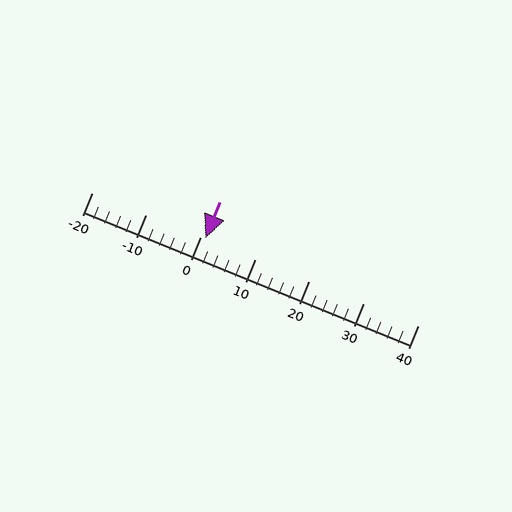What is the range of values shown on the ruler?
The ruler shows values from -20 to 40.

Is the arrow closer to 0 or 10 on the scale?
The arrow is closer to 0.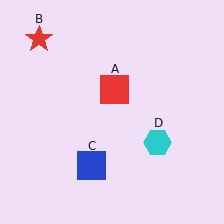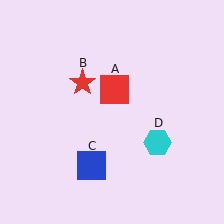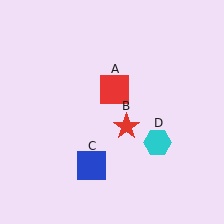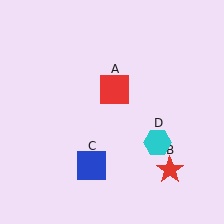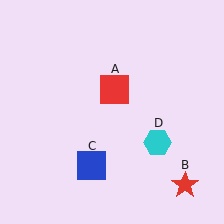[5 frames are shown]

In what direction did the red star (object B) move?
The red star (object B) moved down and to the right.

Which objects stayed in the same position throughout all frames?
Red square (object A) and blue square (object C) and cyan hexagon (object D) remained stationary.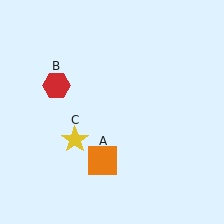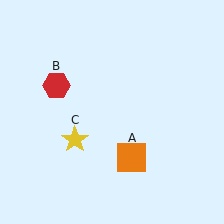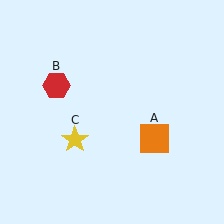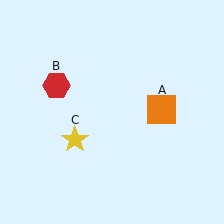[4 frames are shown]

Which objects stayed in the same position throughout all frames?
Red hexagon (object B) and yellow star (object C) remained stationary.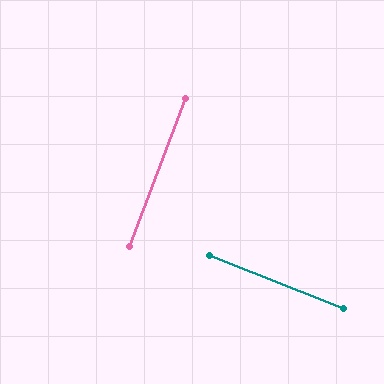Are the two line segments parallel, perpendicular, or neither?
Perpendicular — they meet at approximately 89°.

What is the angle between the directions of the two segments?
Approximately 89 degrees.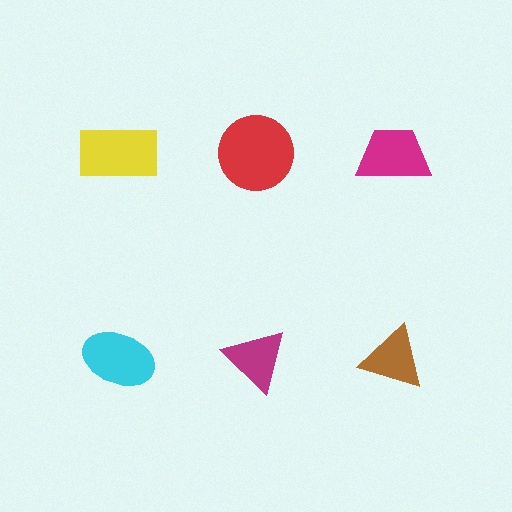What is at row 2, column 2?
A magenta triangle.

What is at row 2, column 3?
A brown triangle.